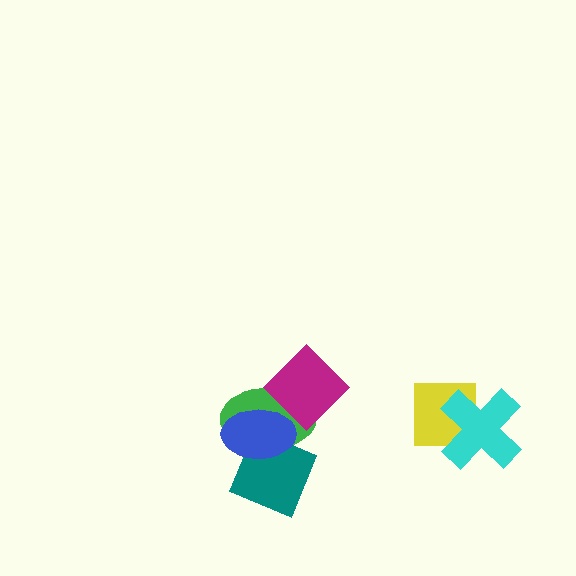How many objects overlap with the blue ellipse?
3 objects overlap with the blue ellipse.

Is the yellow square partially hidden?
Yes, it is partially covered by another shape.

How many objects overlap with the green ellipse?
3 objects overlap with the green ellipse.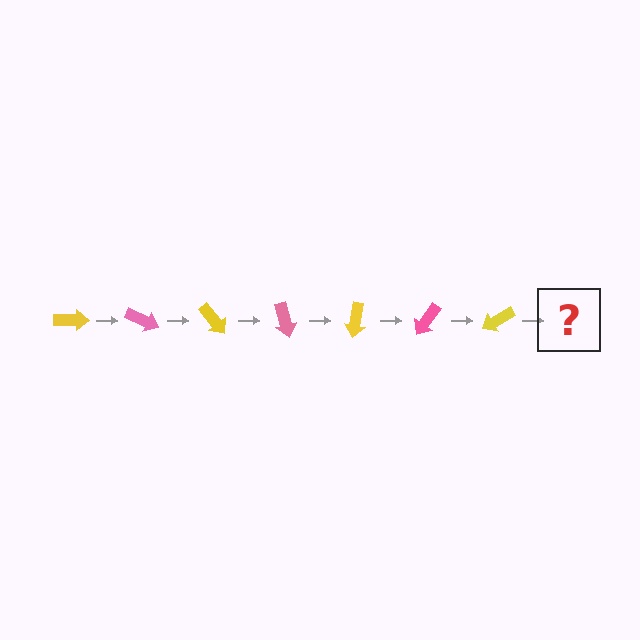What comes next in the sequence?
The next element should be a pink arrow, rotated 175 degrees from the start.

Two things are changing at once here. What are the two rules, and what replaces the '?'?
The two rules are that it rotates 25 degrees each step and the color cycles through yellow and pink. The '?' should be a pink arrow, rotated 175 degrees from the start.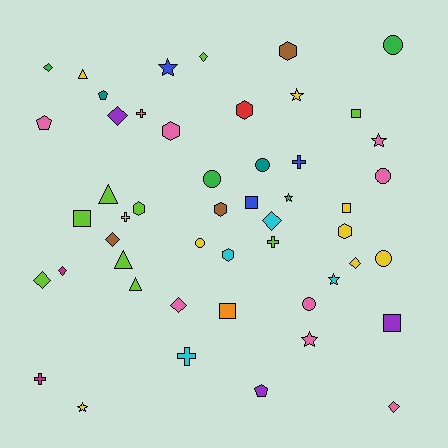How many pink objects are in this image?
There are 8 pink objects.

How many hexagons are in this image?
There are 7 hexagons.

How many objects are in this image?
There are 50 objects.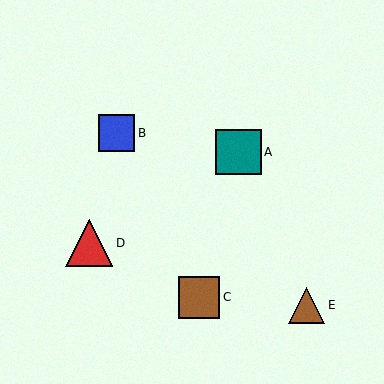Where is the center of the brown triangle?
The center of the brown triangle is at (306, 305).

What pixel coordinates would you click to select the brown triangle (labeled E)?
Click at (306, 305) to select the brown triangle E.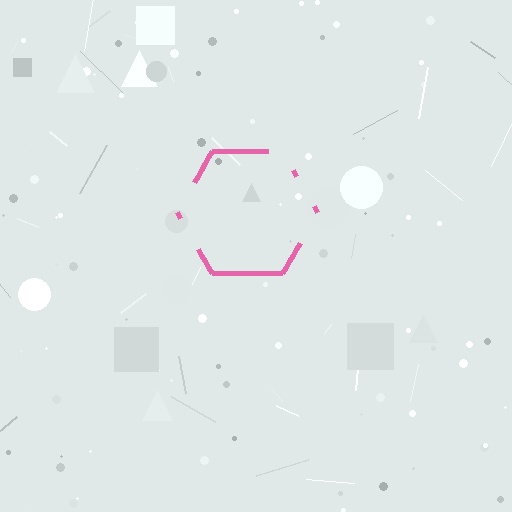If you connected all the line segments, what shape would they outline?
They would outline a hexagon.